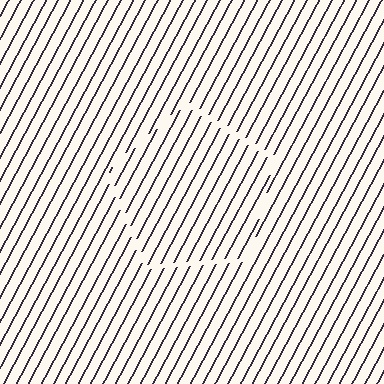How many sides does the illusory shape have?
5 sides — the line-ends trace a pentagon.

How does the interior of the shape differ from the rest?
The interior of the shape contains the same grating, shifted by half a period — the contour is defined by the phase discontinuity where line-ends from the inner and outer gratings abut.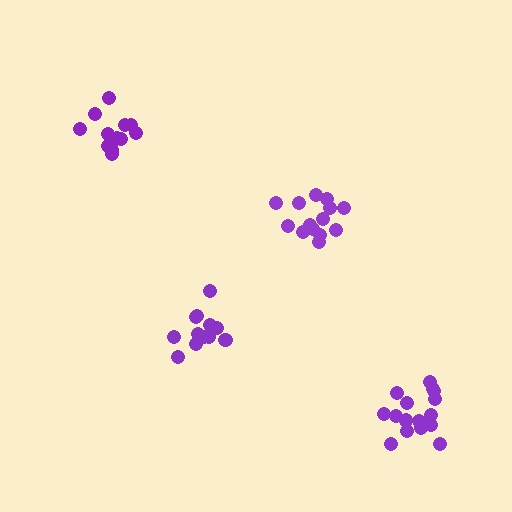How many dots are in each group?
Group 1: 12 dots, Group 2: 13 dots, Group 3: 16 dots, Group 4: 14 dots (55 total).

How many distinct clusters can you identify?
There are 4 distinct clusters.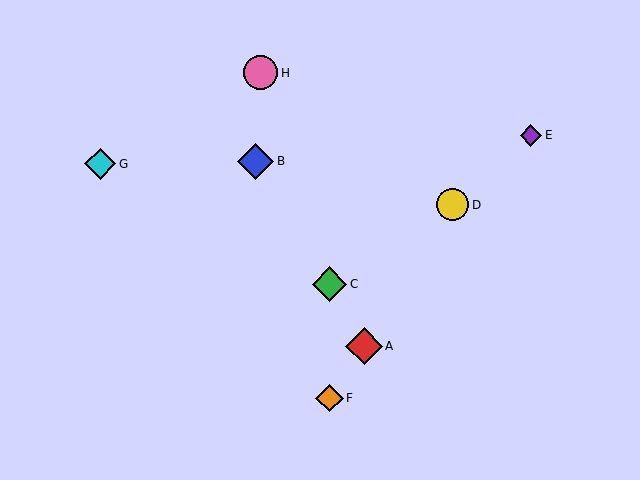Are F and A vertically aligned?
No, F is at x≈329 and A is at x≈364.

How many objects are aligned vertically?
2 objects (C, F) are aligned vertically.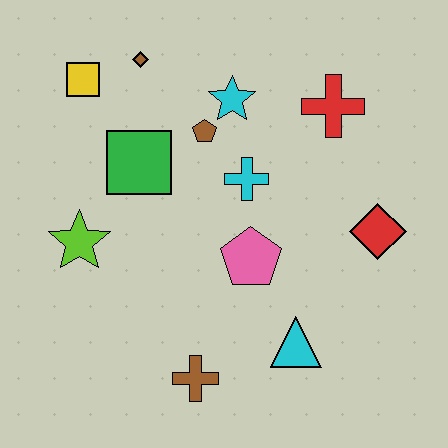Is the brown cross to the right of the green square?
Yes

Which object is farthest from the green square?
The red diamond is farthest from the green square.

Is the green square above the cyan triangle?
Yes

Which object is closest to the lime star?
The green square is closest to the lime star.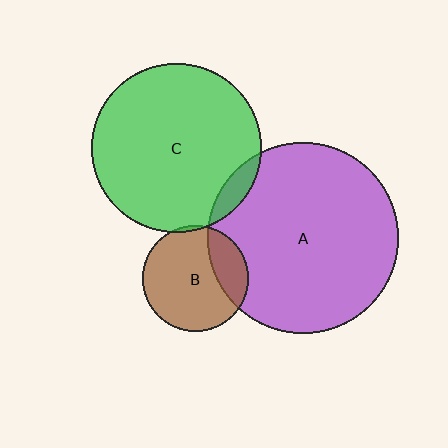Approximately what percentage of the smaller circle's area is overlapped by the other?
Approximately 5%.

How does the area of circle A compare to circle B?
Approximately 3.3 times.